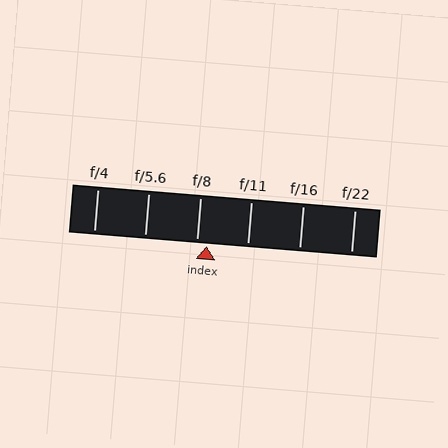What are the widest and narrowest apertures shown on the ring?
The widest aperture shown is f/4 and the narrowest is f/22.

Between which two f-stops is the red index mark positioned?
The index mark is between f/8 and f/11.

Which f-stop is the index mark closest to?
The index mark is closest to f/8.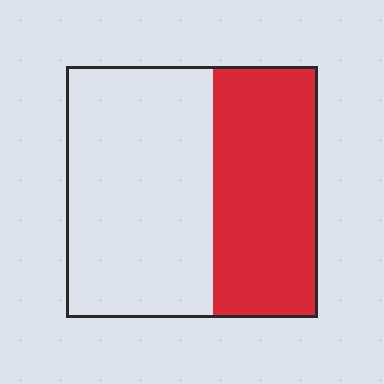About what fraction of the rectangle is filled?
About two fifths (2/5).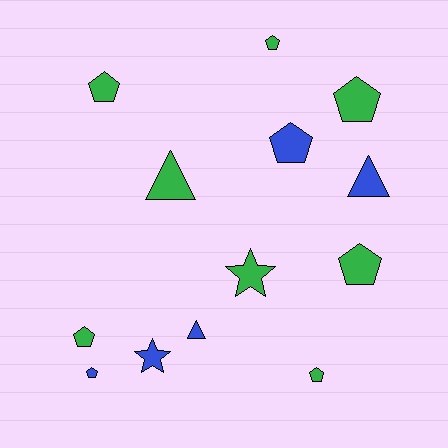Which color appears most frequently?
Green, with 8 objects.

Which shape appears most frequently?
Pentagon, with 8 objects.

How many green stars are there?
There is 1 green star.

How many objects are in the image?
There are 13 objects.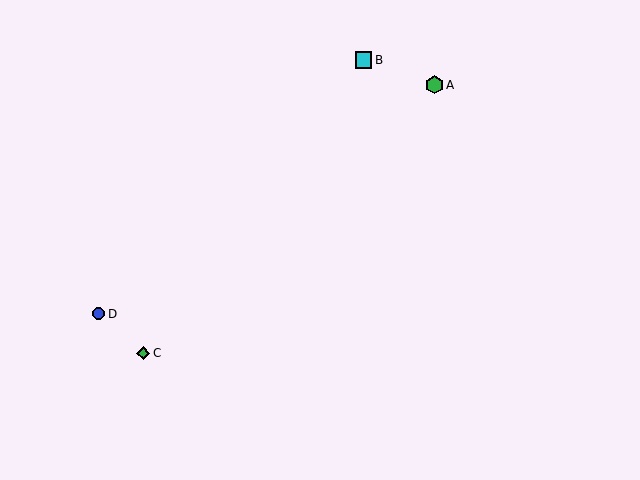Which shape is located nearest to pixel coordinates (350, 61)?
The cyan square (labeled B) at (364, 60) is nearest to that location.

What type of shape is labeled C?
Shape C is a green diamond.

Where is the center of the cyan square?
The center of the cyan square is at (364, 60).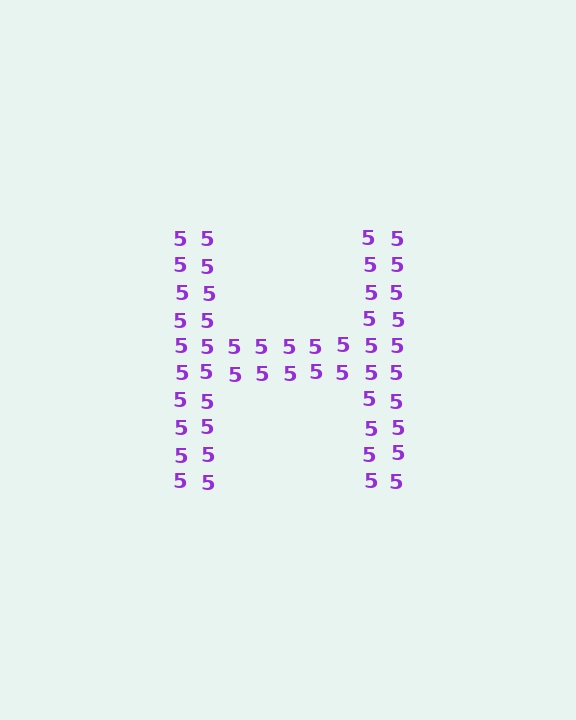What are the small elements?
The small elements are digit 5's.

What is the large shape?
The large shape is the letter H.